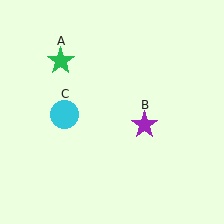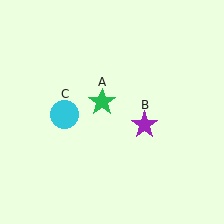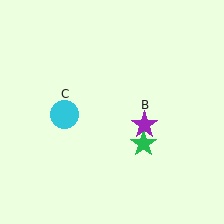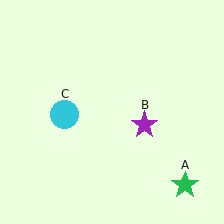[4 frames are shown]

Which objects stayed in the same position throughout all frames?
Purple star (object B) and cyan circle (object C) remained stationary.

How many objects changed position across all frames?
1 object changed position: green star (object A).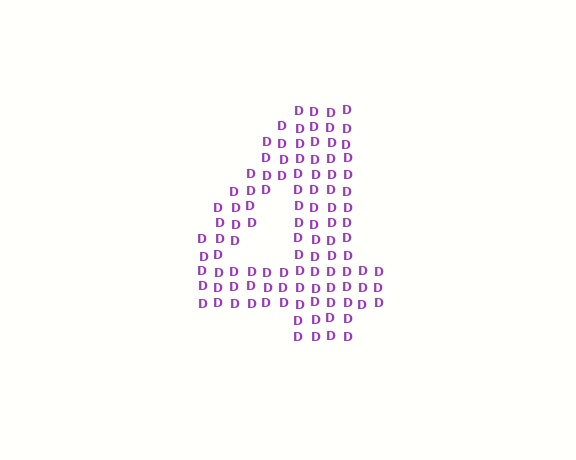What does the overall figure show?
The overall figure shows the digit 4.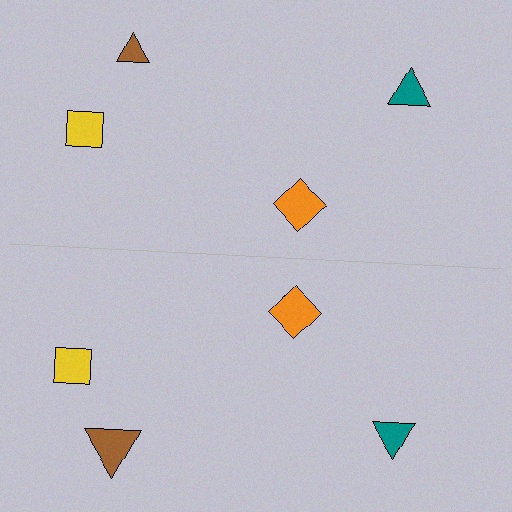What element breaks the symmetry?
The brown triangle on the bottom side has a different size than its mirror counterpart.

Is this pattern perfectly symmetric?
No, the pattern is not perfectly symmetric. The brown triangle on the bottom side has a different size than its mirror counterpart.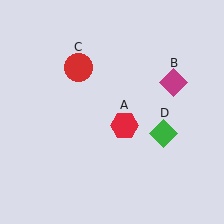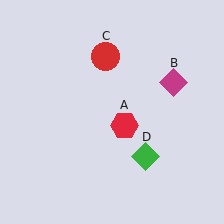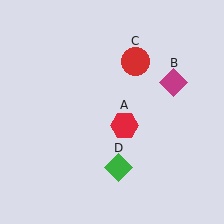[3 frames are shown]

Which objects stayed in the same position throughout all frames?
Red hexagon (object A) and magenta diamond (object B) remained stationary.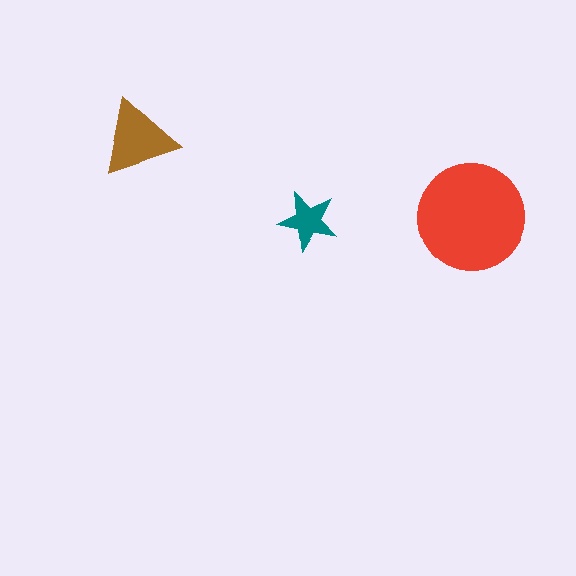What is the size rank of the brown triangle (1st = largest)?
2nd.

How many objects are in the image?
There are 3 objects in the image.